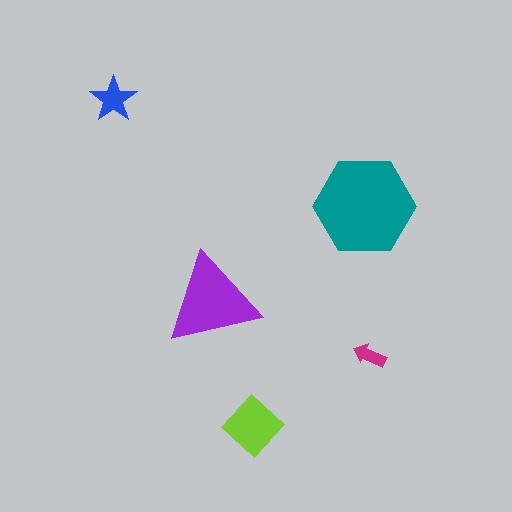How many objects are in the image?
There are 5 objects in the image.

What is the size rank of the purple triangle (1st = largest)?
2nd.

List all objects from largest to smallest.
The teal hexagon, the purple triangle, the lime diamond, the blue star, the magenta arrow.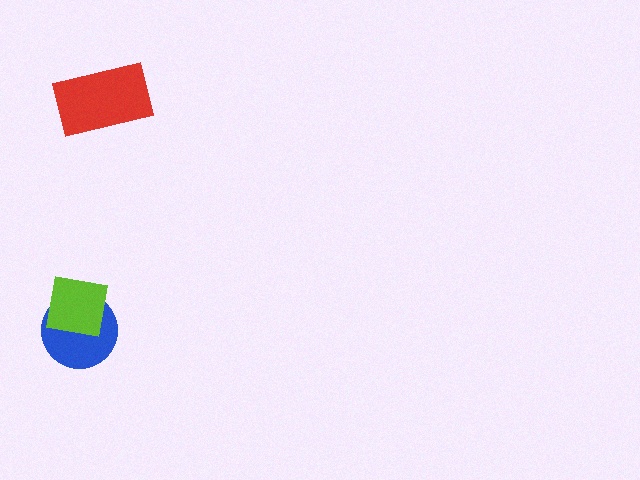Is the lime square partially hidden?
No, no other shape covers it.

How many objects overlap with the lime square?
1 object overlaps with the lime square.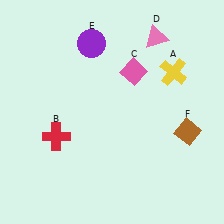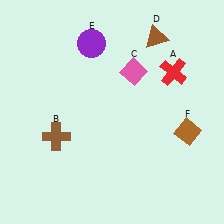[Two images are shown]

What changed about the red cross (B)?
In Image 1, B is red. In Image 2, it changed to brown.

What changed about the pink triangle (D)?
In Image 1, D is pink. In Image 2, it changed to brown.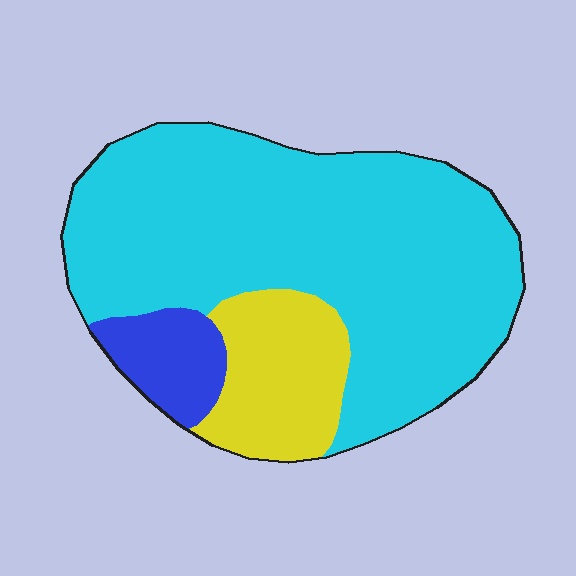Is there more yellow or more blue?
Yellow.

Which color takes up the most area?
Cyan, at roughly 75%.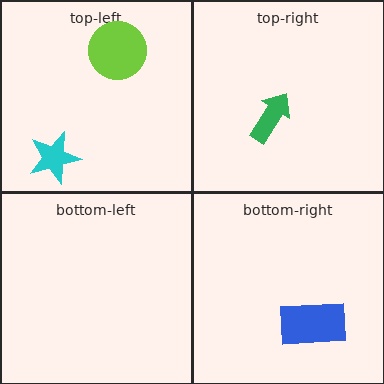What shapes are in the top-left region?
The cyan star, the lime circle.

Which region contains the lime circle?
The top-left region.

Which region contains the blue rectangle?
The bottom-right region.